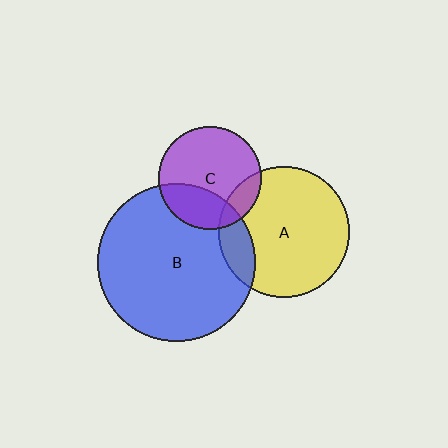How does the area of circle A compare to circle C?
Approximately 1.6 times.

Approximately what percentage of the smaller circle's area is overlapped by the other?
Approximately 15%.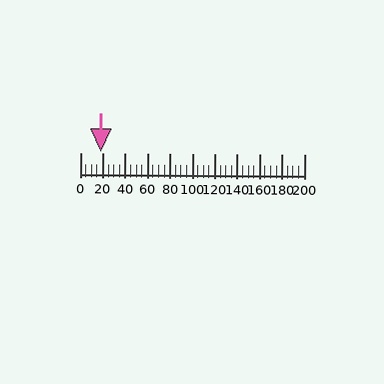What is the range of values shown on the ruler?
The ruler shows values from 0 to 200.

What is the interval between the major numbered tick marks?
The major tick marks are spaced 20 units apart.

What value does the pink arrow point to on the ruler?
The pink arrow points to approximately 18.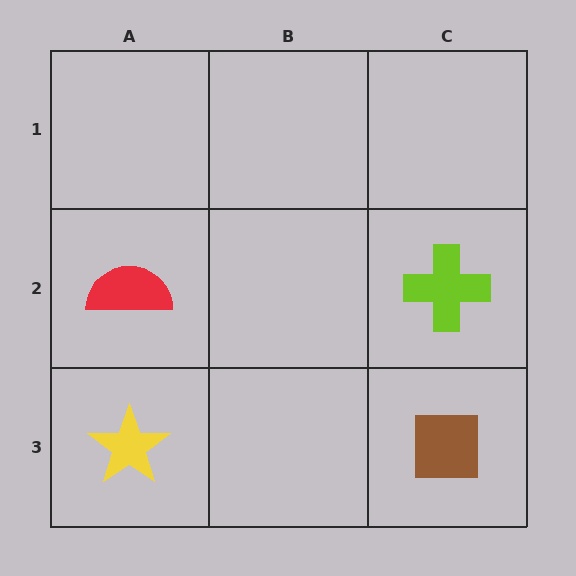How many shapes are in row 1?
0 shapes.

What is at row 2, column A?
A red semicircle.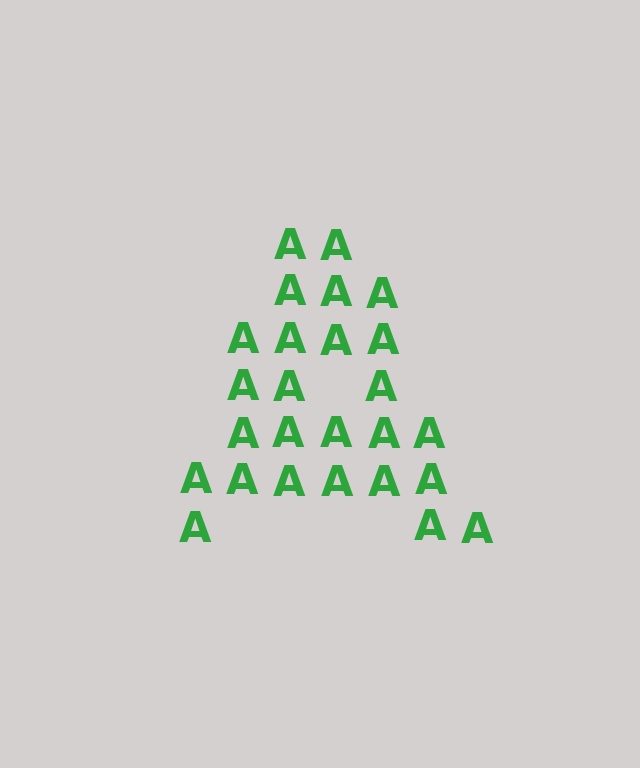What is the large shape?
The large shape is the letter A.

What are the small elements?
The small elements are letter A's.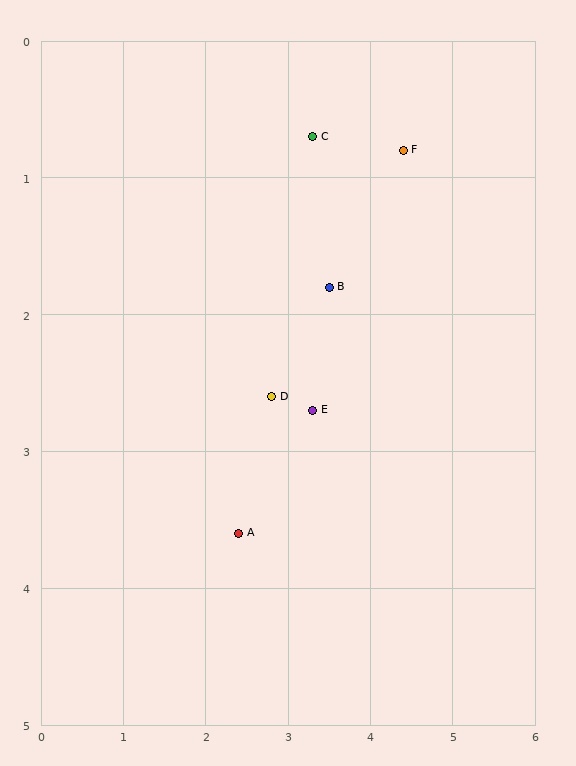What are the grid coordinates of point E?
Point E is at approximately (3.3, 2.7).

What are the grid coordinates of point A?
Point A is at approximately (2.4, 3.6).